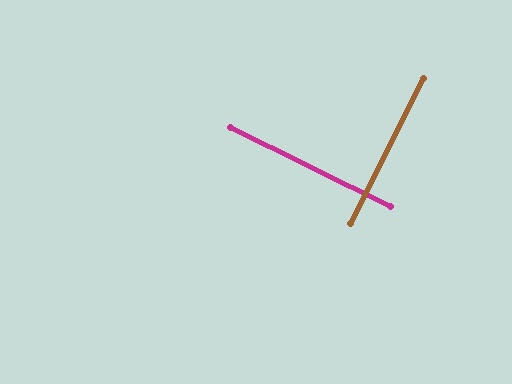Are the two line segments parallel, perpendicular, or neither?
Perpendicular — they meet at approximately 90°.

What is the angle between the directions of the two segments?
Approximately 90 degrees.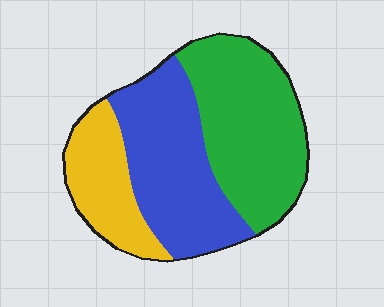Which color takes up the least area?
Yellow, at roughly 20%.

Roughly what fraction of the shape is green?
Green takes up about two fifths (2/5) of the shape.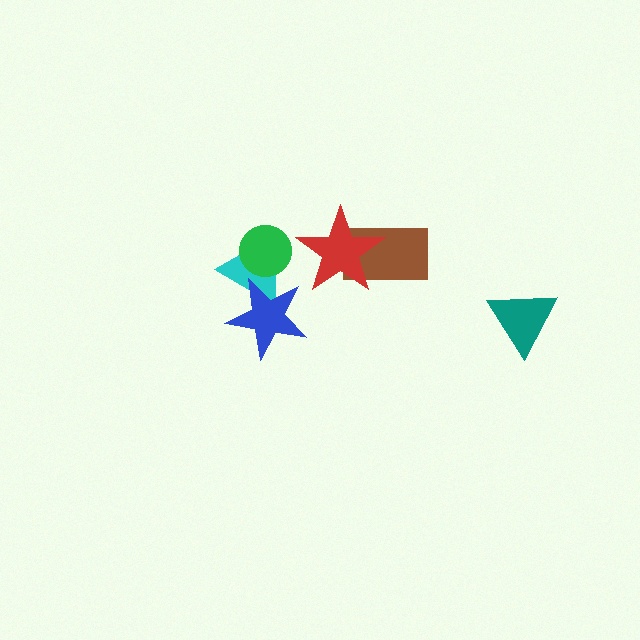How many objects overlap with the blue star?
1 object overlaps with the blue star.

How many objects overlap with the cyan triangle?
2 objects overlap with the cyan triangle.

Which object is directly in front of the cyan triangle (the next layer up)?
The green circle is directly in front of the cyan triangle.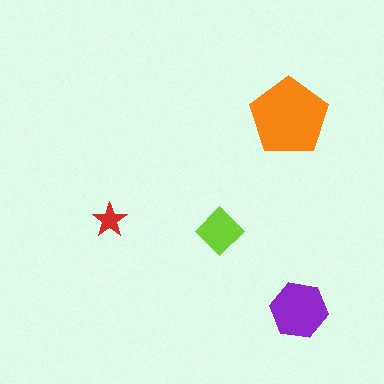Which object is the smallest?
The red star.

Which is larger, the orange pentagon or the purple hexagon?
The orange pentagon.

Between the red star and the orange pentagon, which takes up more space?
The orange pentagon.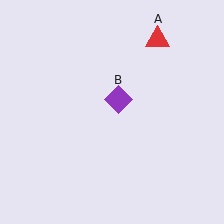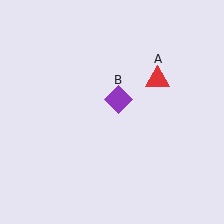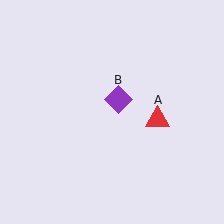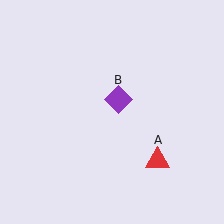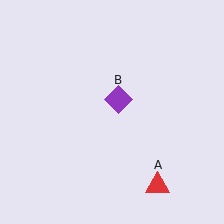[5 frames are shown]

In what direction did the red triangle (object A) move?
The red triangle (object A) moved down.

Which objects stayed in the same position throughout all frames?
Purple diamond (object B) remained stationary.